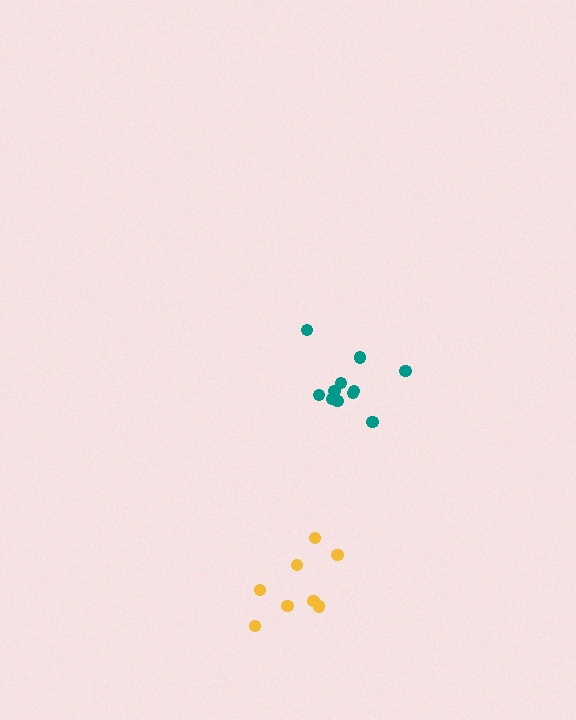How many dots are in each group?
Group 1: 11 dots, Group 2: 8 dots (19 total).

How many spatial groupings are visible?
There are 2 spatial groupings.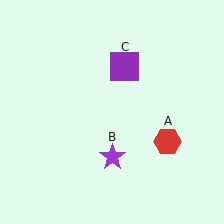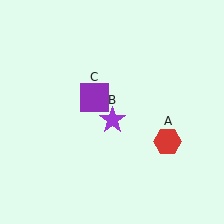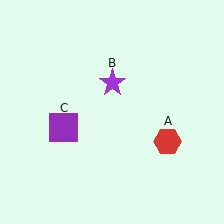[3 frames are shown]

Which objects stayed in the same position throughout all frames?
Red hexagon (object A) remained stationary.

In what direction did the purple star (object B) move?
The purple star (object B) moved up.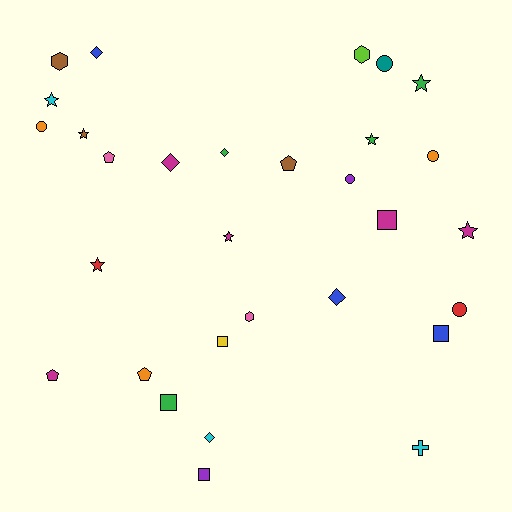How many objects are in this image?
There are 30 objects.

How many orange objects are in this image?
There are 3 orange objects.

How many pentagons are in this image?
There are 4 pentagons.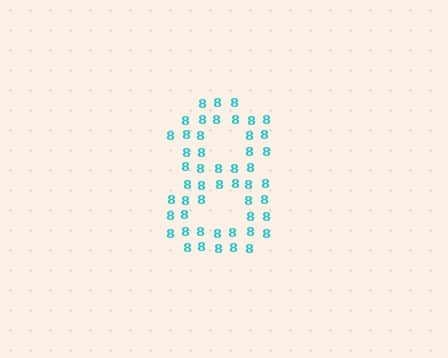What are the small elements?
The small elements are digit 8's.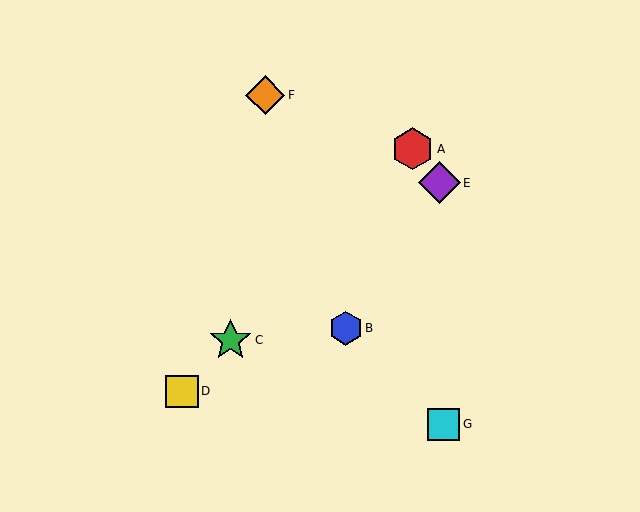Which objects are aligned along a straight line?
Objects A, C, D are aligned along a straight line.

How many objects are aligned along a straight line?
3 objects (A, C, D) are aligned along a straight line.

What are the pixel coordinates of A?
Object A is at (413, 149).